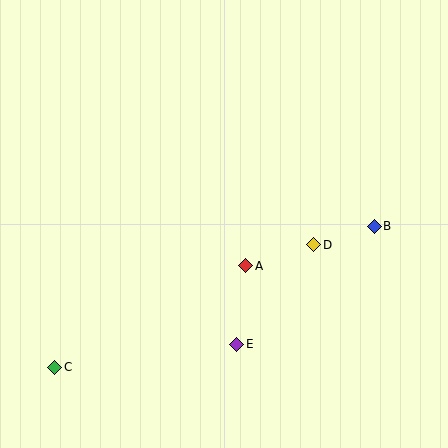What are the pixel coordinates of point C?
Point C is at (55, 367).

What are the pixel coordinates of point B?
Point B is at (374, 226).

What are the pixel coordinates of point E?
Point E is at (237, 344).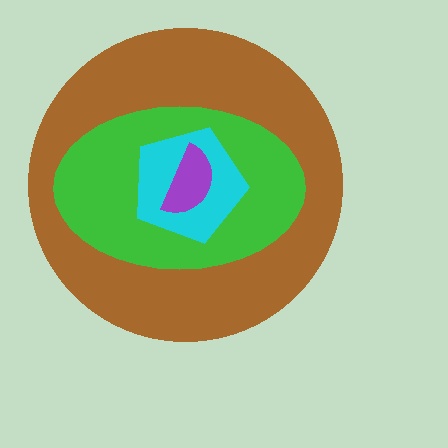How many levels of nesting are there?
4.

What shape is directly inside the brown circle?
The green ellipse.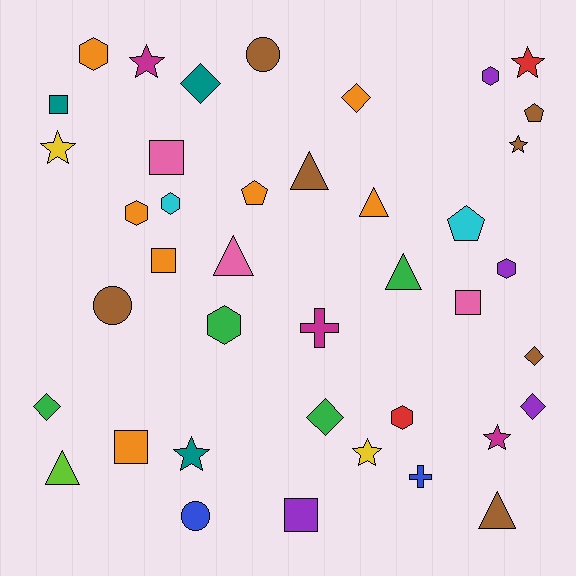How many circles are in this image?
There are 3 circles.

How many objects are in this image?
There are 40 objects.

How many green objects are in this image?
There are 4 green objects.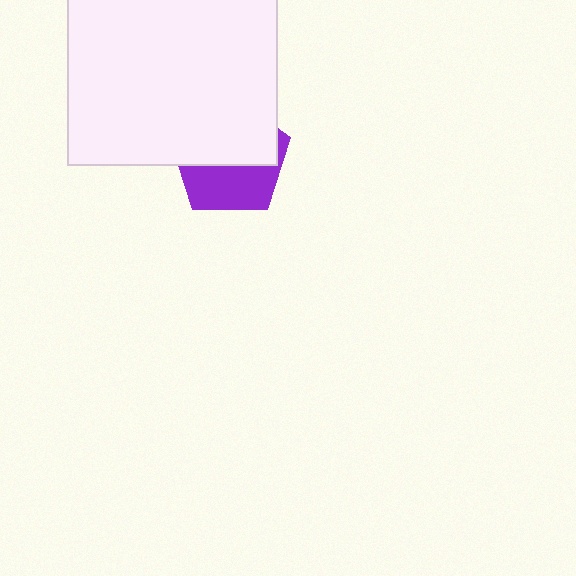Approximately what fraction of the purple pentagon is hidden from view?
Roughly 56% of the purple pentagon is hidden behind the white square.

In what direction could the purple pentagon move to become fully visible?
The purple pentagon could move down. That would shift it out from behind the white square entirely.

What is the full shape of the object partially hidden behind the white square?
The partially hidden object is a purple pentagon.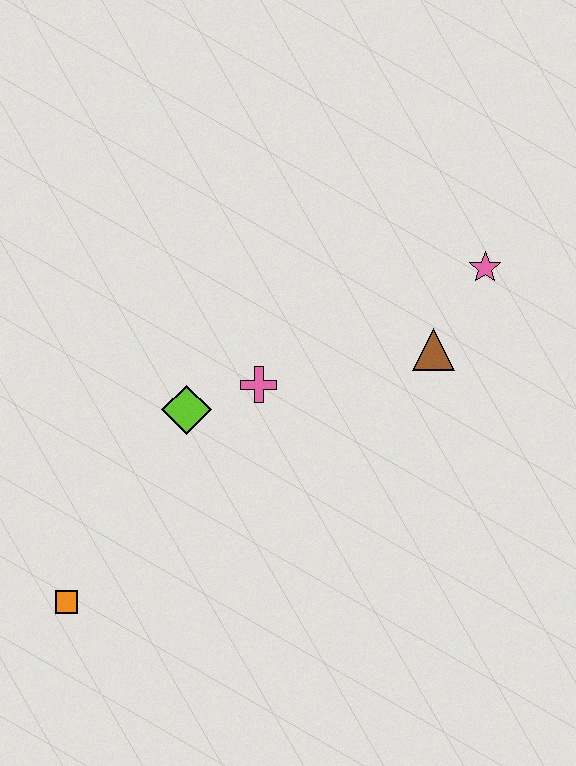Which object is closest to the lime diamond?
The pink cross is closest to the lime diamond.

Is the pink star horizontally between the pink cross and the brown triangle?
No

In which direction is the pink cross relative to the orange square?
The pink cross is above the orange square.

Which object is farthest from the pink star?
The orange square is farthest from the pink star.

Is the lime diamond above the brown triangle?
No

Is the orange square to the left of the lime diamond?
Yes